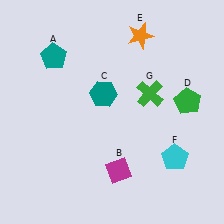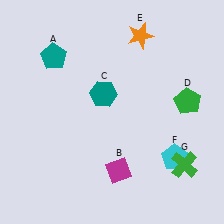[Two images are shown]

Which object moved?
The green cross (G) moved down.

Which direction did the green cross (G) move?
The green cross (G) moved down.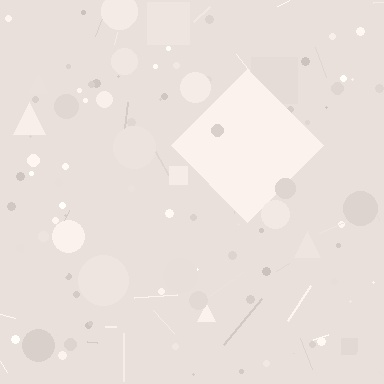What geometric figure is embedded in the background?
A diamond is embedded in the background.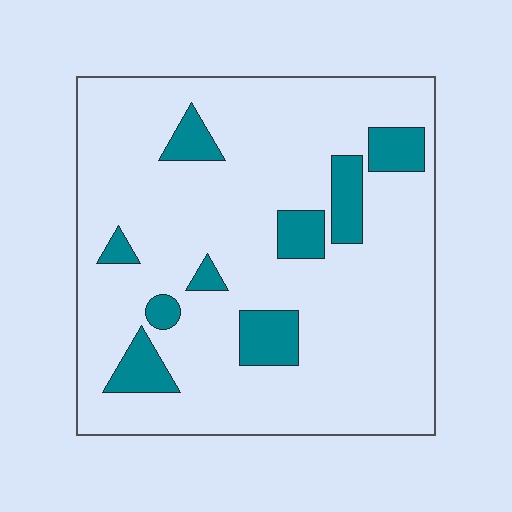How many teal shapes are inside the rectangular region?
9.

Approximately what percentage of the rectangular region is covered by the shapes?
Approximately 15%.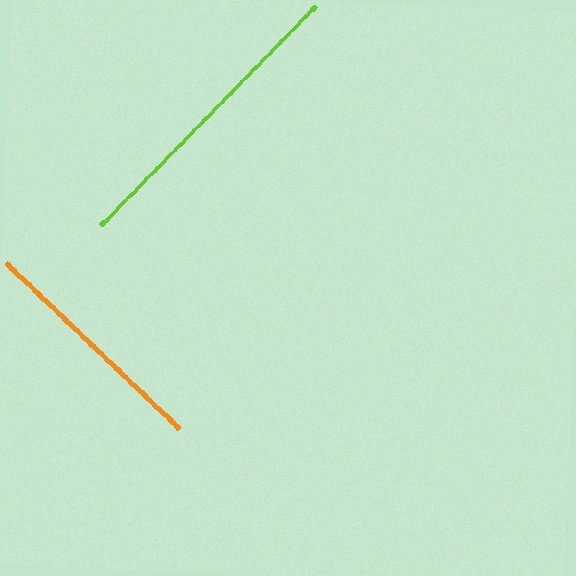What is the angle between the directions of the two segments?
Approximately 89 degrees.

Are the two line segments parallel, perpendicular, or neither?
Perpendicular — they meet at approximately 89°.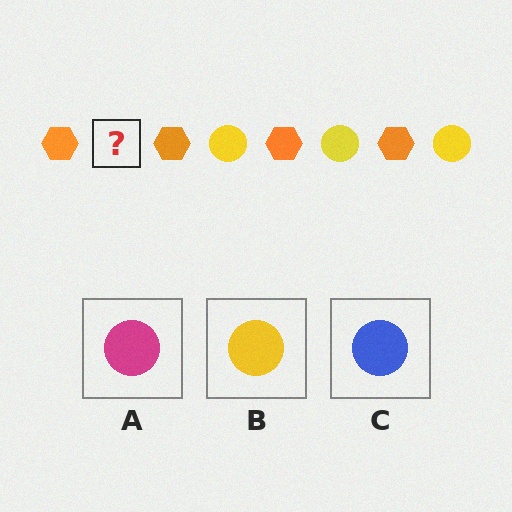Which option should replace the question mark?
Option B.